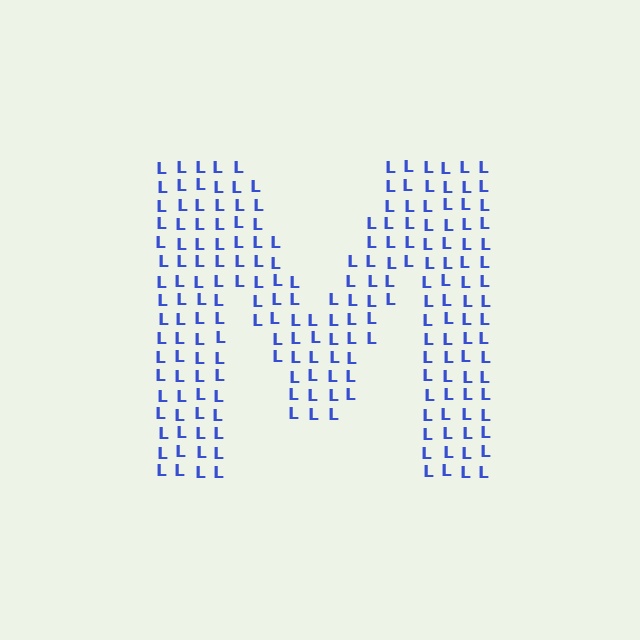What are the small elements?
The small elements are letter L's.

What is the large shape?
The large shape is the letter M.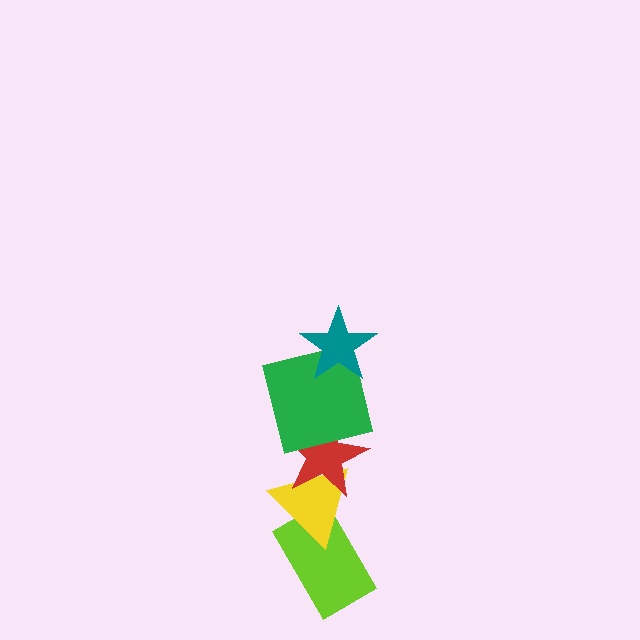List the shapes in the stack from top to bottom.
From top to bottom: the teal star, the green square, the red star, the yellow triangle, the lime rectangle.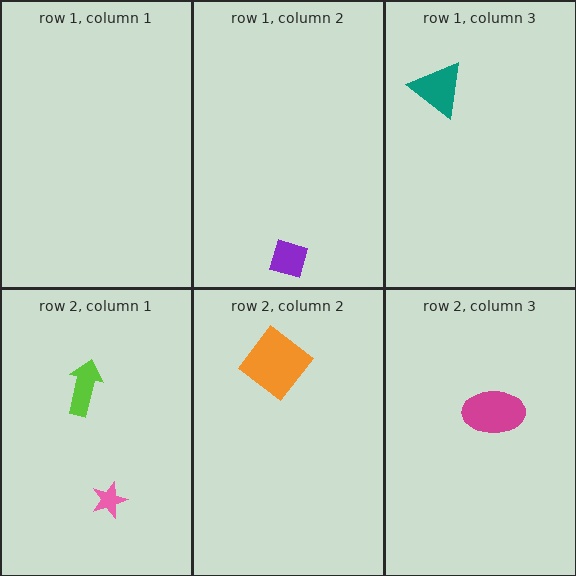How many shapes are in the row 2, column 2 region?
1.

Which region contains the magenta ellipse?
The row 2, column 3 region.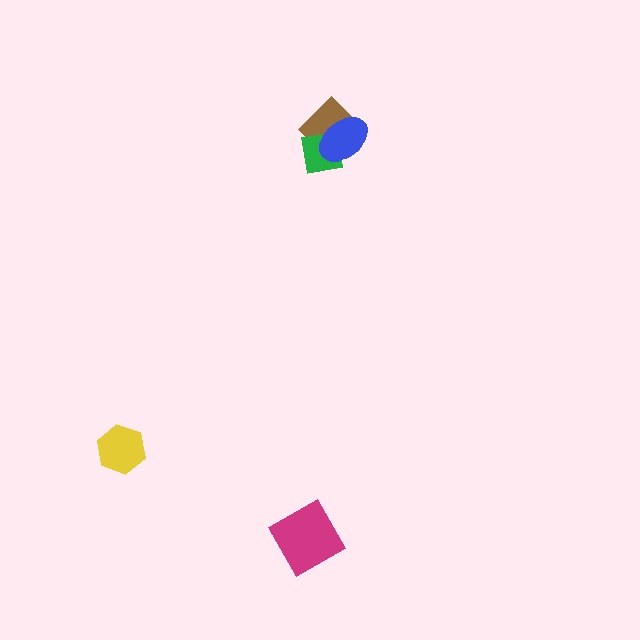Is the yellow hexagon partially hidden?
No, no other shape covers it.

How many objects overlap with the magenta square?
0 objects overlap with the magenta square.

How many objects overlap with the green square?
2 objects overlap with the green square.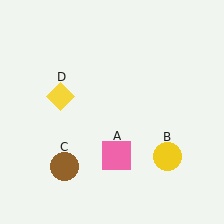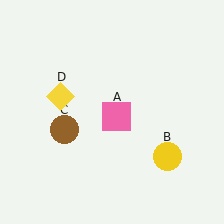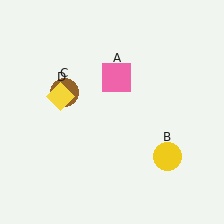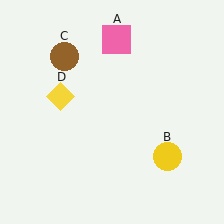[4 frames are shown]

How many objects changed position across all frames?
2 objects changed position: pink square (object A), brown circle (object C).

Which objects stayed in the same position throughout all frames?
Yellow circle (object B) and yellow diamond (object D) remained stationary.